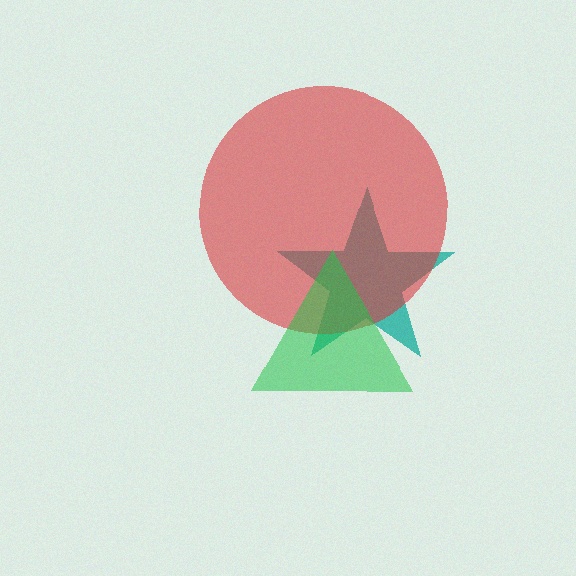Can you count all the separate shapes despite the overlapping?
Yes, there are 3 separate shapes.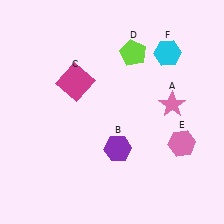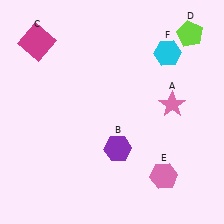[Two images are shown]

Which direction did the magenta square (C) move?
The magenta square (C) moved up.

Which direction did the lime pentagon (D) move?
The lime pentagon (D) moved right.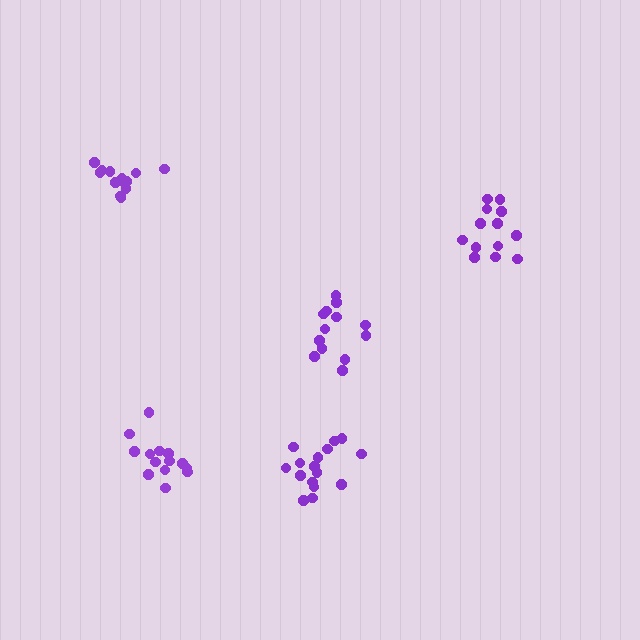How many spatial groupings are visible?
There are 5 spatial groupings.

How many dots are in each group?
Group 1: 13 dots, Group 2: 13 dots, Group 3: 14 dots, Group 4: 16 dots, Group 5: 14 dots (70 total).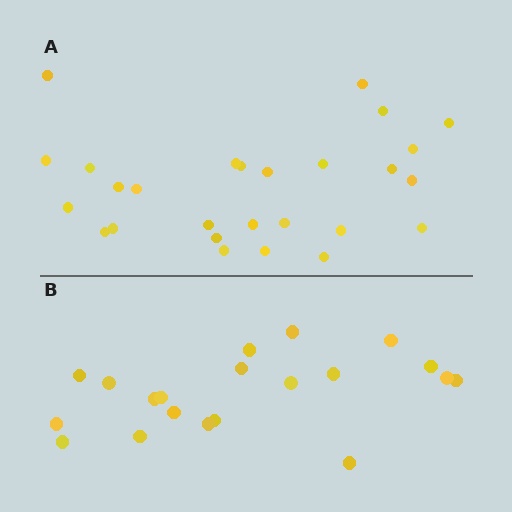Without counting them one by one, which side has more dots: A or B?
Region A (the top region) has more dots.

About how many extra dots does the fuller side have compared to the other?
Region A has roughly 8 or so more dots than region B.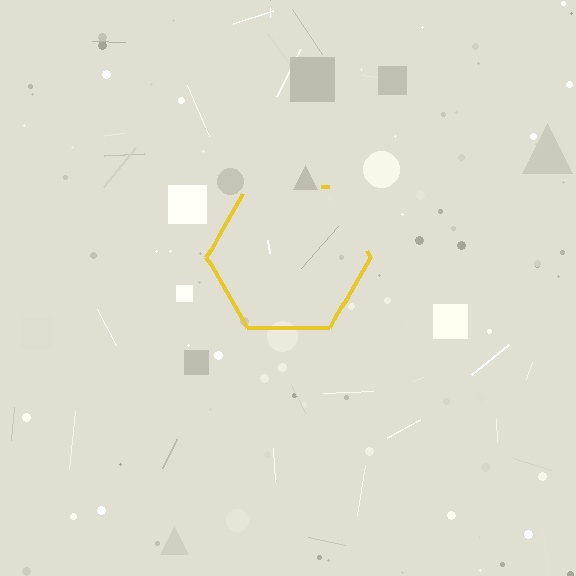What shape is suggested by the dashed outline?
The dashed outline suggests a hexagon.